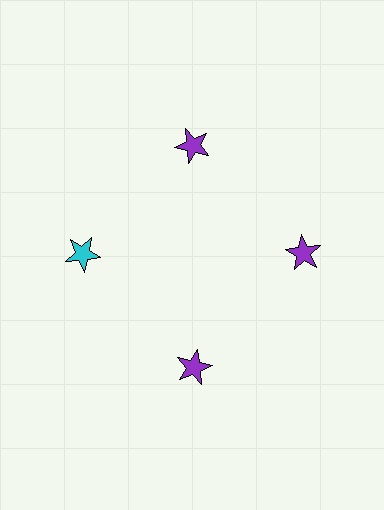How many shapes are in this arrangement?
There are 4 shapes arranged in a ring pattern.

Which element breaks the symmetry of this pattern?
The cyan star at roughly the 9 o'clock position breaks the symmetry. All other shapes are purple stars.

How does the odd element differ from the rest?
It has a different color: cyan instead of purple.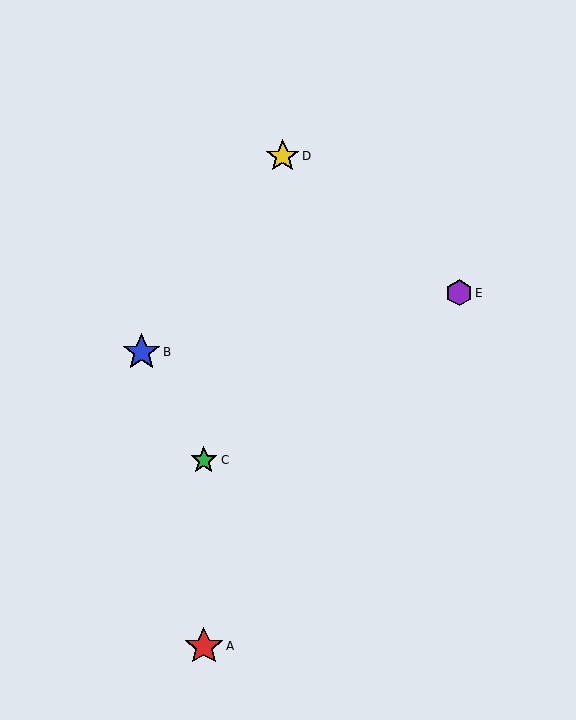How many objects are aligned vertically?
2 objects (A, C) are aligned vertically.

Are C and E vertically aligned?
No, C is at x≈204 and E is at x≈459.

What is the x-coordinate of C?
Object C is at x≈204.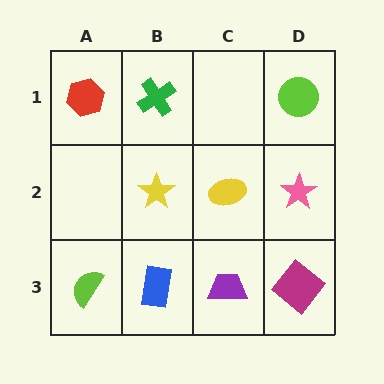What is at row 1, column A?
A red hexagon.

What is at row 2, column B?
A yellow star.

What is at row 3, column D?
A magenta diamond.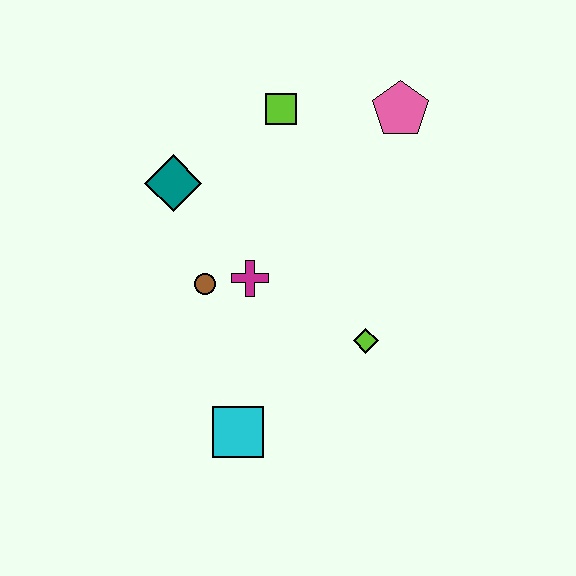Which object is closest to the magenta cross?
The brown circle is closest to the magenta cross.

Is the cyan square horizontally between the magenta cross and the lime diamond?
No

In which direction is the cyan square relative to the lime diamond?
The cyan square is to the left of the lime diamond.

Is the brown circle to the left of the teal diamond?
No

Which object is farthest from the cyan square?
The pink pentagon is farthest from the cyan square.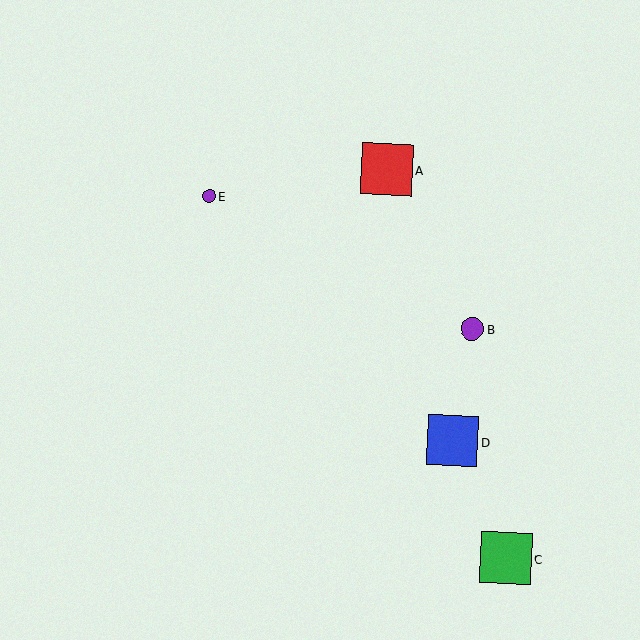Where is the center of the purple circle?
The center of the purple circle is at (209, 196).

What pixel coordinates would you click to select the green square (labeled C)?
Click at (506, 558) to select the green square C.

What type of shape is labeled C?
Shape C is a green square.